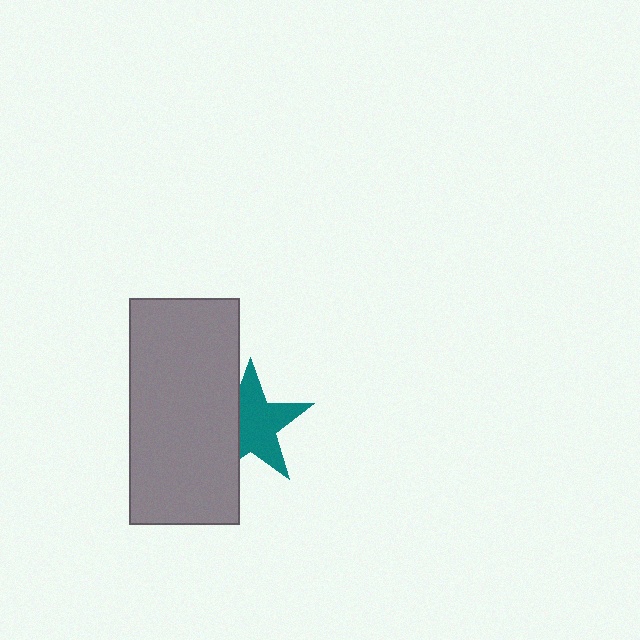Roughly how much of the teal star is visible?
Most of it is visible (roughly 66%).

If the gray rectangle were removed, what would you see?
You would see the complete teal star.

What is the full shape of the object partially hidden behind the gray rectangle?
The partially hidden object is a teal star.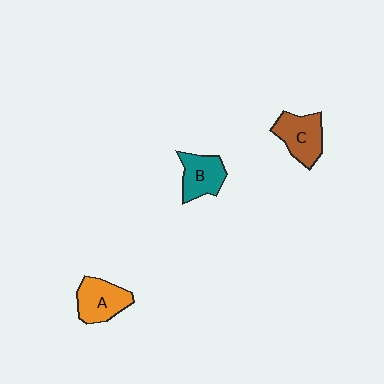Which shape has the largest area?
Shape C (brown).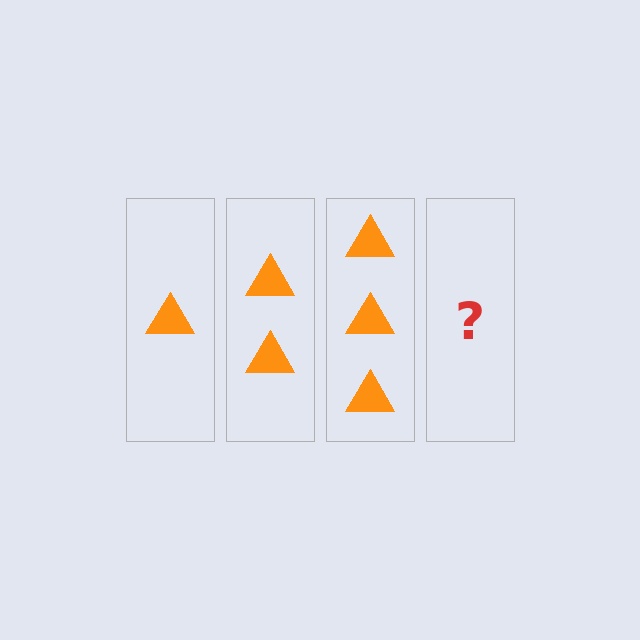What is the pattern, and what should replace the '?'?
The pattern is that each step adds one more triangle. The '?' should be 4 triangles.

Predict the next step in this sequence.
The next step is 4 triangles.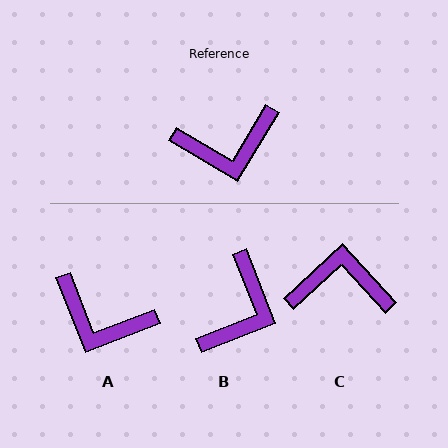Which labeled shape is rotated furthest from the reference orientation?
C, about 164 degrees away.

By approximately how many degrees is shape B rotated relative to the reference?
Approximately 52 degrees counter-clockwise.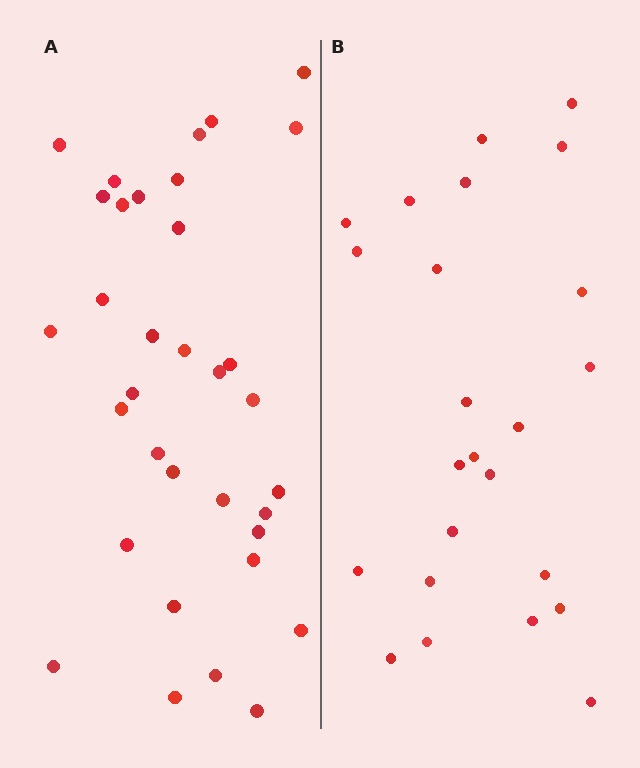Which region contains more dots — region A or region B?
Region A (the left region) has more dots.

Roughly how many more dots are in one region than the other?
Region A has roughly 10 or so more dots than region B.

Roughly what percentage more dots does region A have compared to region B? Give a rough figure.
About 40% more.